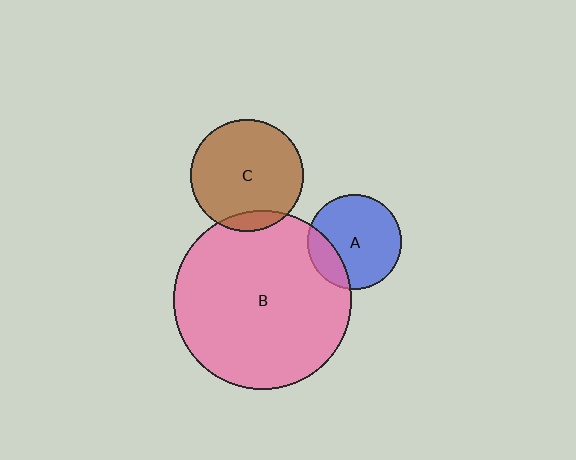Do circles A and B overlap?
Yes.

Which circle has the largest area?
Circle B (pink).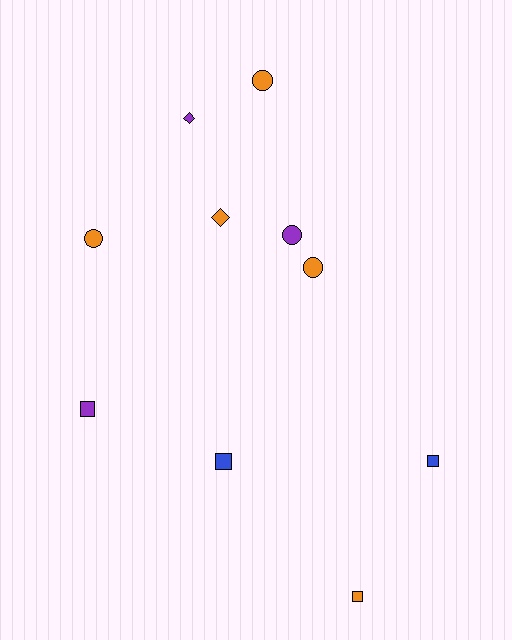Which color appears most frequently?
Orange, with 5 objects.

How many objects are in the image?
There are 10 objects.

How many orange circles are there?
There are 3 orange circles.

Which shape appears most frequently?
Square, with 4 objects.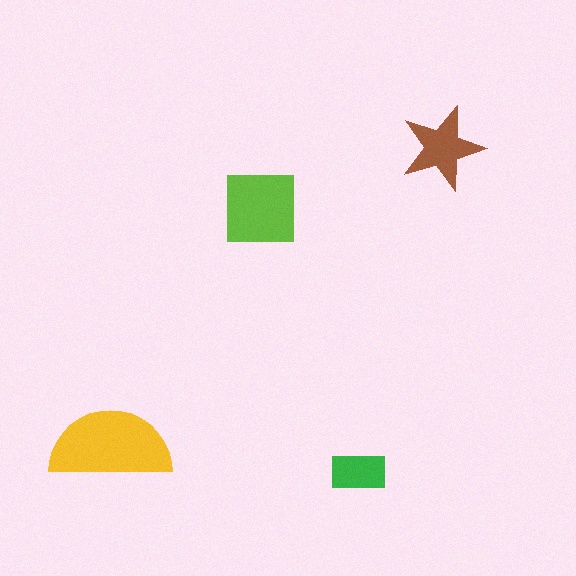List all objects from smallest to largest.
The green rectangle, the brown star, the lime square, the yellow semicircle.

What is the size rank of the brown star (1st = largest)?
3rd.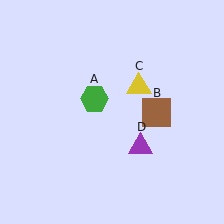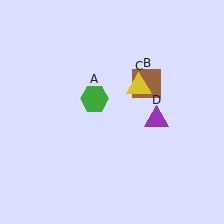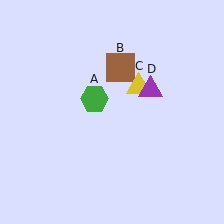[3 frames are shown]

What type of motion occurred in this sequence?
The brown square (object B), purple triangle (object D) rotated counterclockwise around the center of the scene.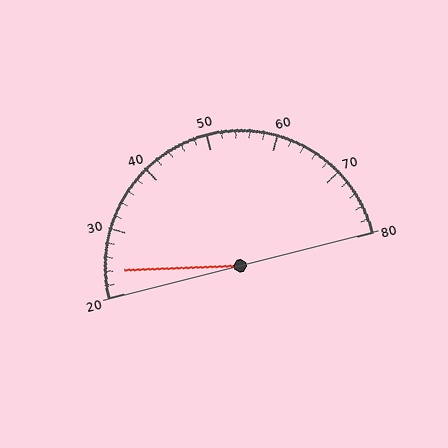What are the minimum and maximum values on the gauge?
The gauge ranges from 20 to 80.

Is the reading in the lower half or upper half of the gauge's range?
The reading is in the lower half of the range (20 to 80).